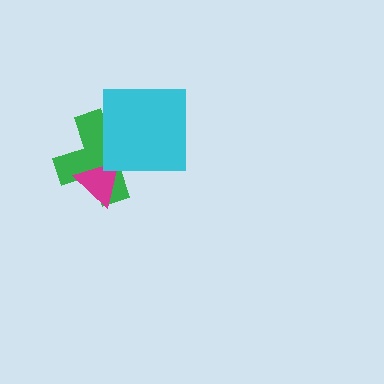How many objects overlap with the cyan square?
1 object overlaps with the cyan square.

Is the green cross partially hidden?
Yes, it is partially covered by another shape.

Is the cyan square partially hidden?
No, no other shape covers it.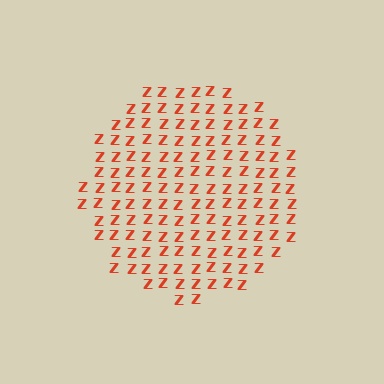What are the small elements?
The small elements are letter Z's.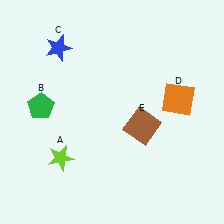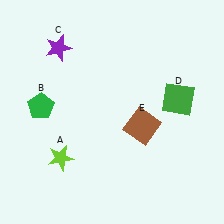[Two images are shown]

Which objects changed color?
C changed from blue to purple. D changed from orange to green.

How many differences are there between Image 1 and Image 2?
There are 2 differences between the two images.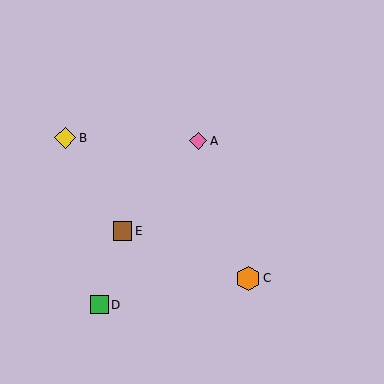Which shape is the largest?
The orange hexagon (labeled C) is the largest.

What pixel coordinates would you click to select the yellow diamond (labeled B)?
Click at (65, 138) to select the yellow diamond B.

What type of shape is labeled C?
Shape C is an orange hexagon.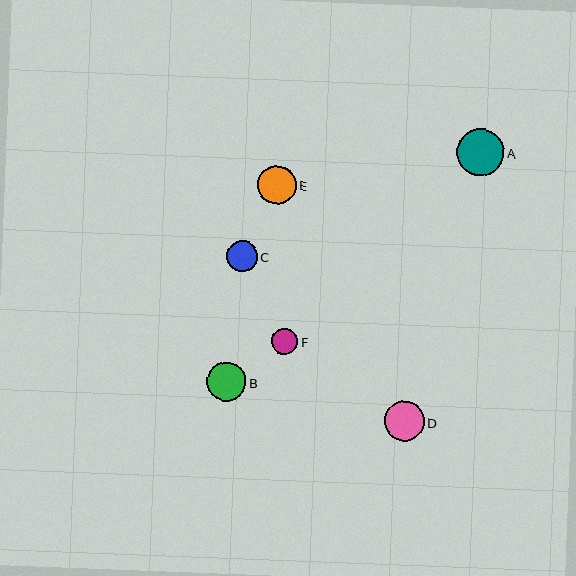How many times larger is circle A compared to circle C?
Circle A is approximately 1.5 times the size of circle C.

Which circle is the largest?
Circle A is the largest with a size of approximately 47 pixels.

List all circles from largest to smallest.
From largest to smallest: A, D, B, E, C, F.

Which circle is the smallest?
Circle F is the smallest with a size of approximately 26 pixels.